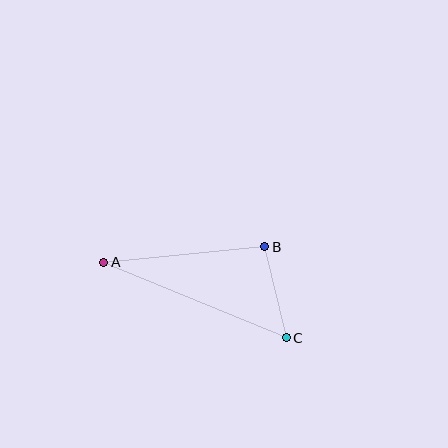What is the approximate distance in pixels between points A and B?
The distance between A and B is approximately 162 pixels.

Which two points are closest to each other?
Points B and C are closest to each other.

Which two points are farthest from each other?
Points A and C are farthest from each other.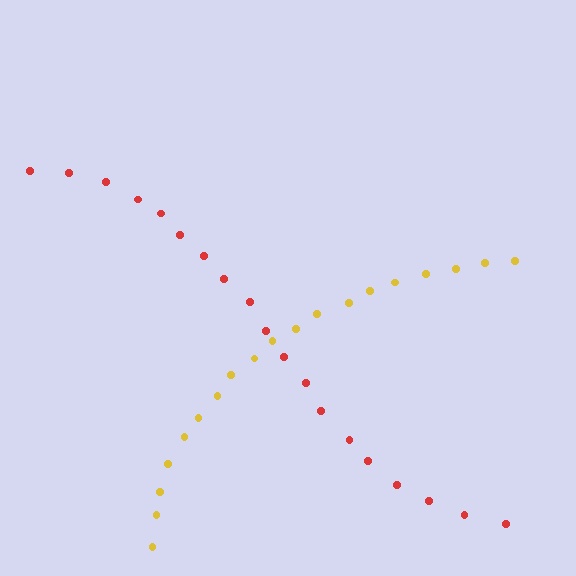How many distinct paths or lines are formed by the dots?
There are 2 distinct paths.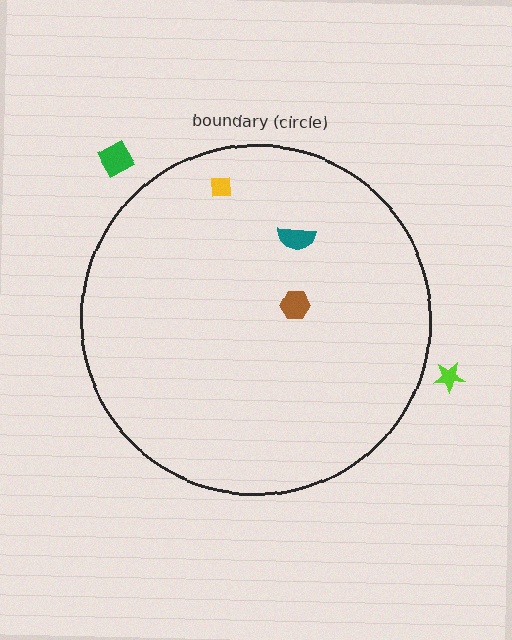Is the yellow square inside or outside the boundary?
Inside.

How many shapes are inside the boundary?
3 inside, 2 outside.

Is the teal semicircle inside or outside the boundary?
Inside.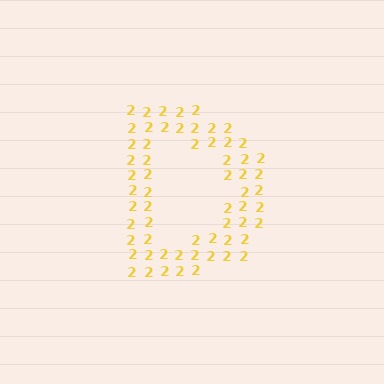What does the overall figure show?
The overall figure shows the letter D.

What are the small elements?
The small elements are digit 2's.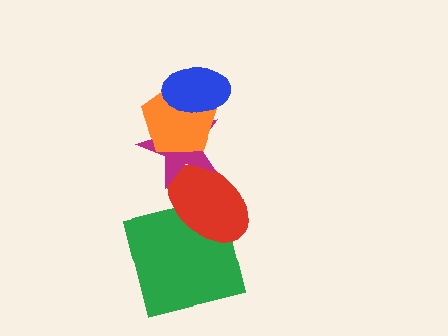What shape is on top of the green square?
The red ellipse is on top of the green square.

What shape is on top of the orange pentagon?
The blue ellipse is on top of the orange pentagon.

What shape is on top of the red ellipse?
The magenta star is on top of the red ellipse.